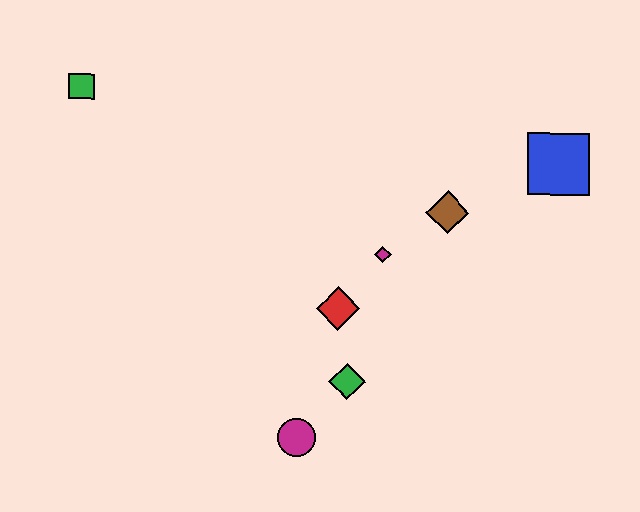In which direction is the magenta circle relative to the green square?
The magenta circle is below the green square.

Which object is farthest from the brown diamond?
The green square is farthest from the brown diamond.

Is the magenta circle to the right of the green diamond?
No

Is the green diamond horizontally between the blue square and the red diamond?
Yes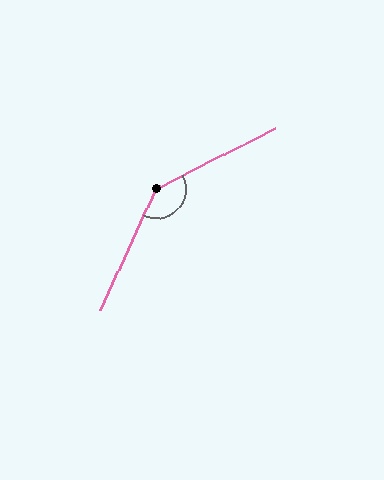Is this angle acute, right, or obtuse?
It is obtuse.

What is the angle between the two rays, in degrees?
Approximately 142 degrees.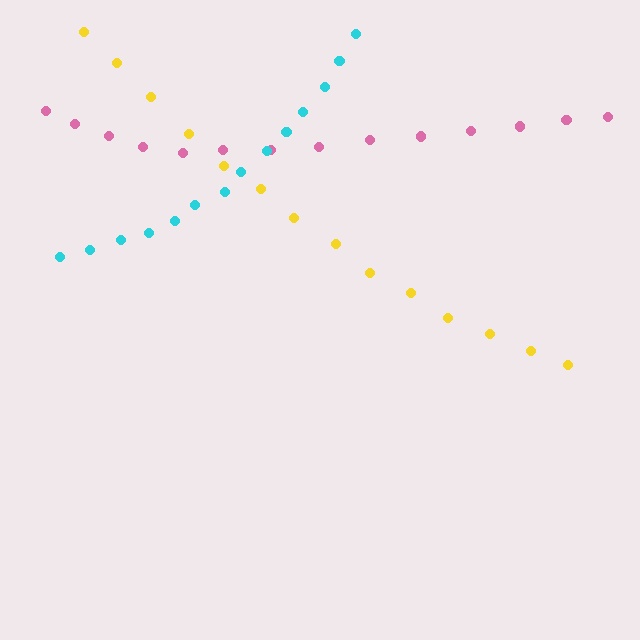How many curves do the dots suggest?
There are 3 distinct paths.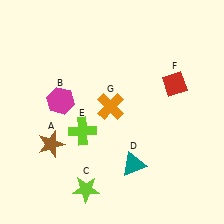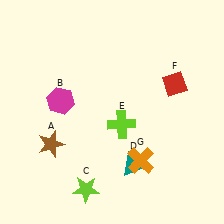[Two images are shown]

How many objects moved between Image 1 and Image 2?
2 objects moved between the two images.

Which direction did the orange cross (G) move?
The orange cross (G) moved down.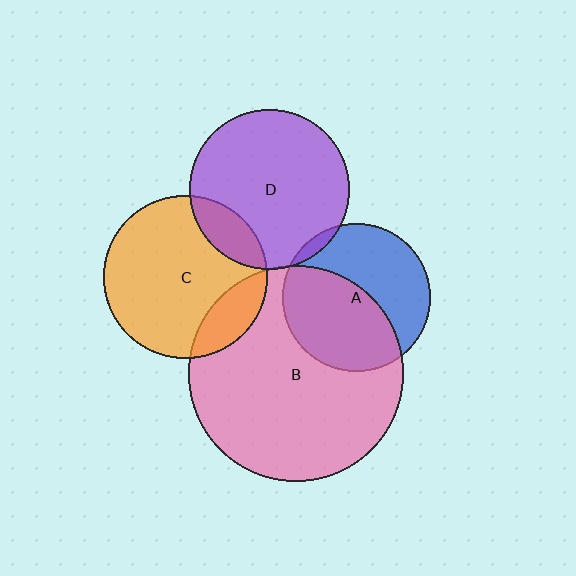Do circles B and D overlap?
Yes.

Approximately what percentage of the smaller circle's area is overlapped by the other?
Approximately 5%.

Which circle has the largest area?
Circle B (pink).